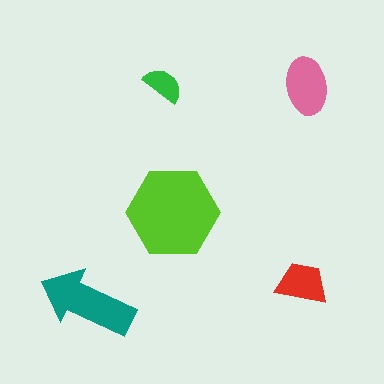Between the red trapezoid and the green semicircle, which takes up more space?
The red trapezoid.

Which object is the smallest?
The green semicircle.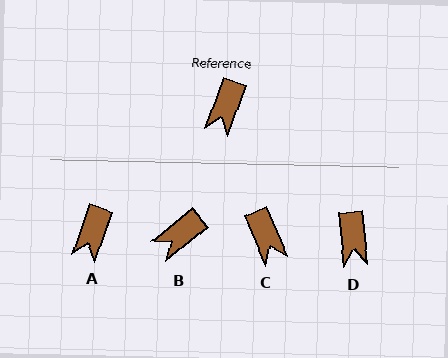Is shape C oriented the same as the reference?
No, it is off by about 42 degrees.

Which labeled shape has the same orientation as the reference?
A.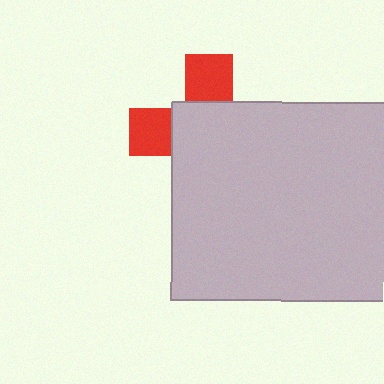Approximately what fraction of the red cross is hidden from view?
Roughly 66% of the red cross is hidden behind the light gray rectangle.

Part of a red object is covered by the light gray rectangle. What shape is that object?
It is a cross.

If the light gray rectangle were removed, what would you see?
You would see the complete red cross.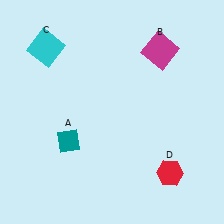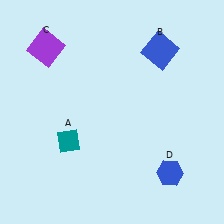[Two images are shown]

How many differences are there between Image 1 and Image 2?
There are 3 differences between the two images.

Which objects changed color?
B changed from magenta to blue. C changed from cyan to purple. D changed from red to blue.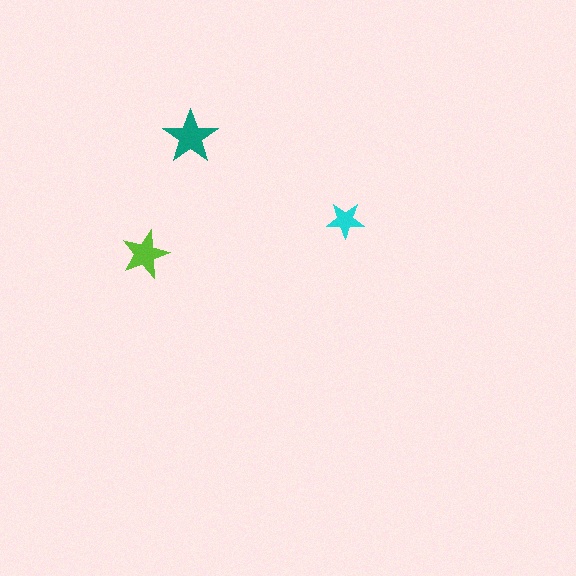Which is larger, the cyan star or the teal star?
The teal one.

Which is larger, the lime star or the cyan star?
The lime one.